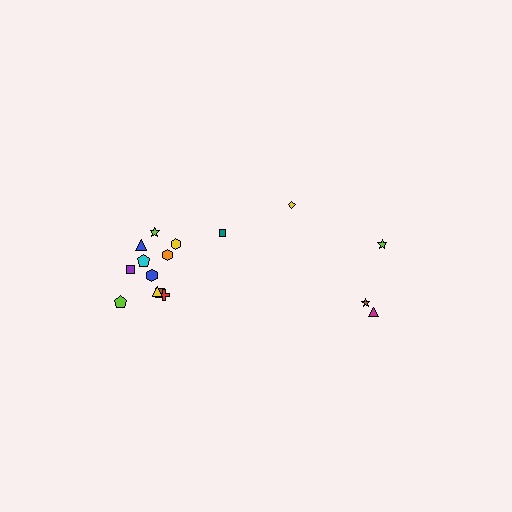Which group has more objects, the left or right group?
The left group.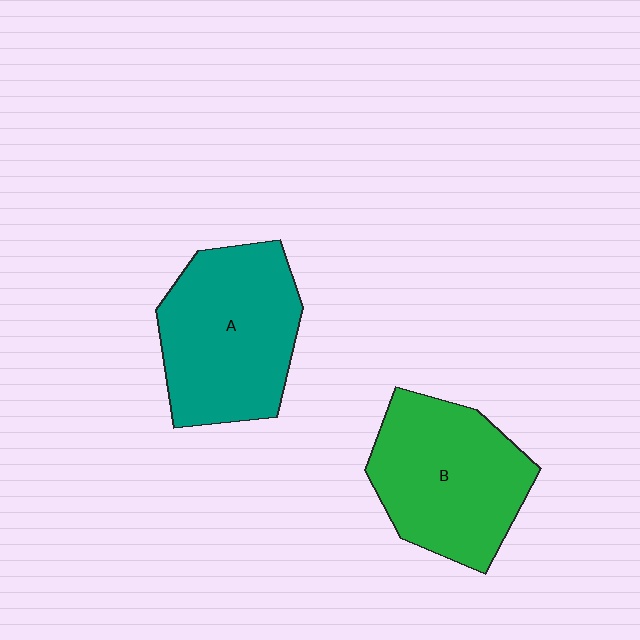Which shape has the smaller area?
Shape B (green).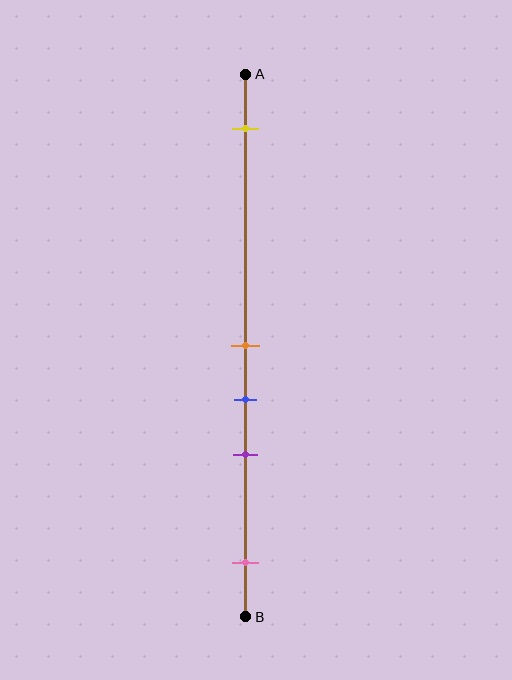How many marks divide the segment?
There are 5 marks dividing the segment.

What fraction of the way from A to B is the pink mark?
The pink mark is approximately 90% (0.9) of the way from A to B.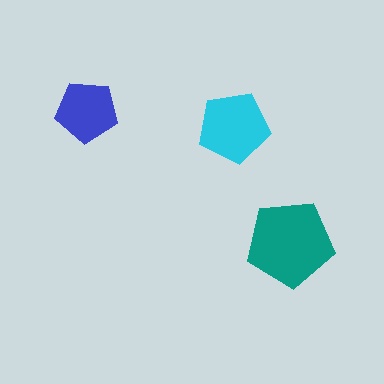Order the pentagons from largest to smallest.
the teal one, the cyan one, the blue one.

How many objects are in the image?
There are 3 objects in the image.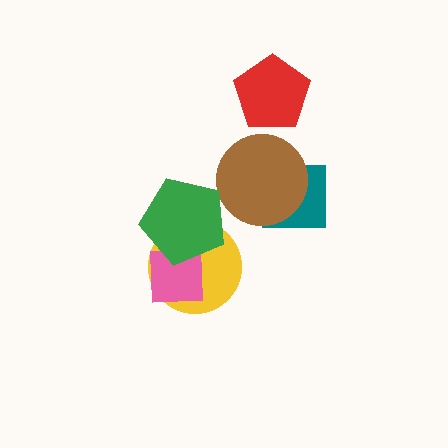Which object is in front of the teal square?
The brown circle is in front of the teal square.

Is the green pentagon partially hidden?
No, no other shape covers it.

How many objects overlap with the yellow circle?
2 objects overlap with the yellow circle.